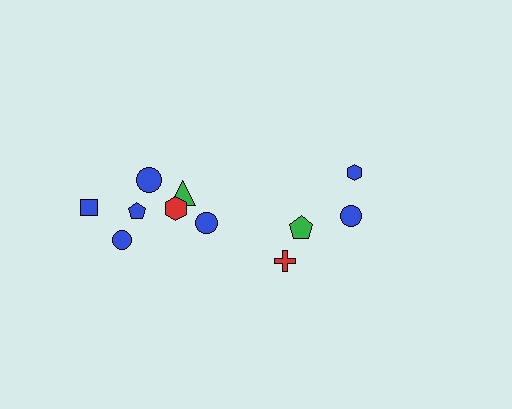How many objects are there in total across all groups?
There are 11 objects.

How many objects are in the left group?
There are 7 objects.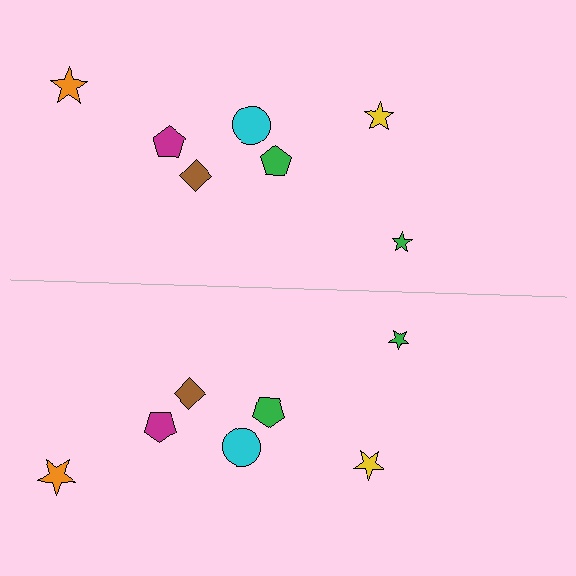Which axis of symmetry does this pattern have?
The pattern has a horizontal axis of symmetry running through the center of the image.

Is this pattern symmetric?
Yes, this pattern has bilateral (reflection) symmetry.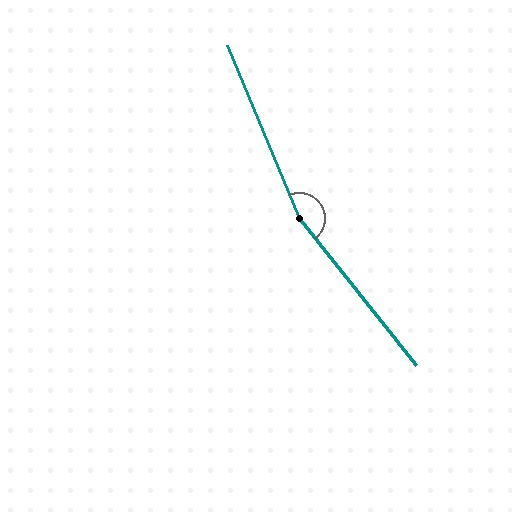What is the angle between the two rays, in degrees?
Approximately 164 degrees.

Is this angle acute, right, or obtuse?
It is obtuse.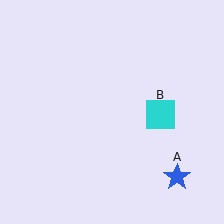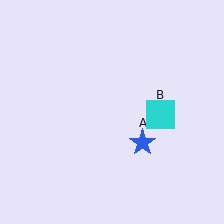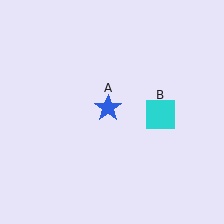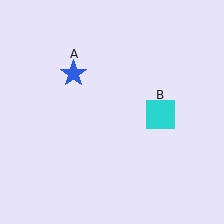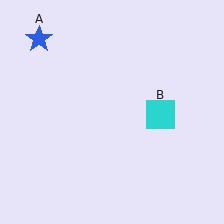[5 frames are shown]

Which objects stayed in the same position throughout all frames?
Cyan square (object B) remained stationary.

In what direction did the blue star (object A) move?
The blue star (object A) moved up and to the left.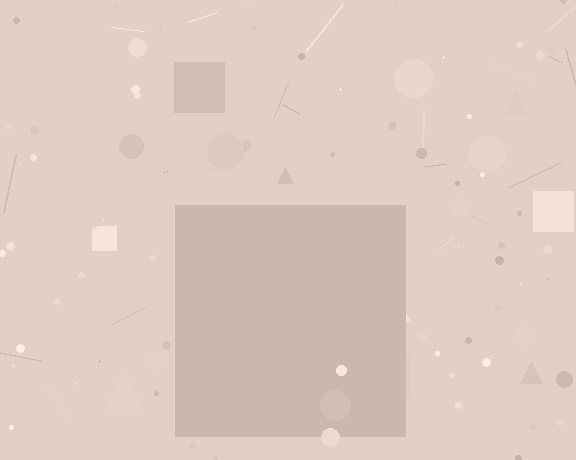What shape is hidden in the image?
A square is hidden in the image.